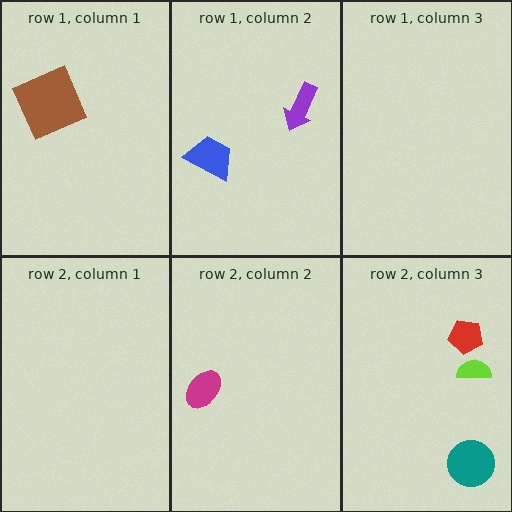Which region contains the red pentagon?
The row 2, column 3 region.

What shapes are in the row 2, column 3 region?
The red pentagon, the teal circle, the lime semicircle.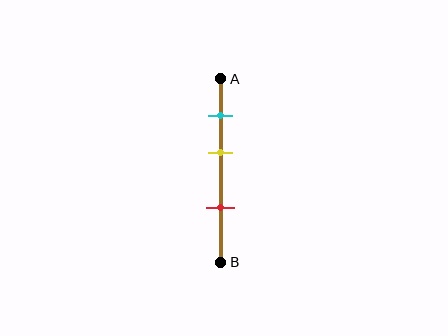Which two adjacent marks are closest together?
The cyan and yellow marks are the closest adjacent pair.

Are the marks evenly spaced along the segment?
Yes, the marks are approximately evenly spaced.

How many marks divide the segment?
There are 3 marks dividing the segment.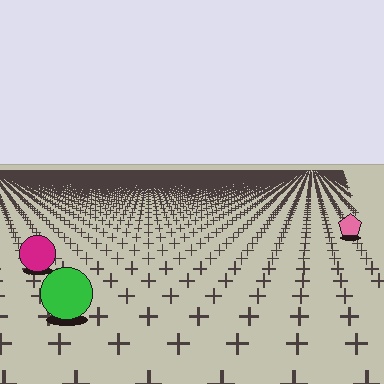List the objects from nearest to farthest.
From nearest to farthest: the green circle, the magenta circle, the pink pentagon.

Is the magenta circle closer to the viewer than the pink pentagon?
Yes. The magenta circle is closer — you can tell from the texture gradient: the ground texture is coarser near it.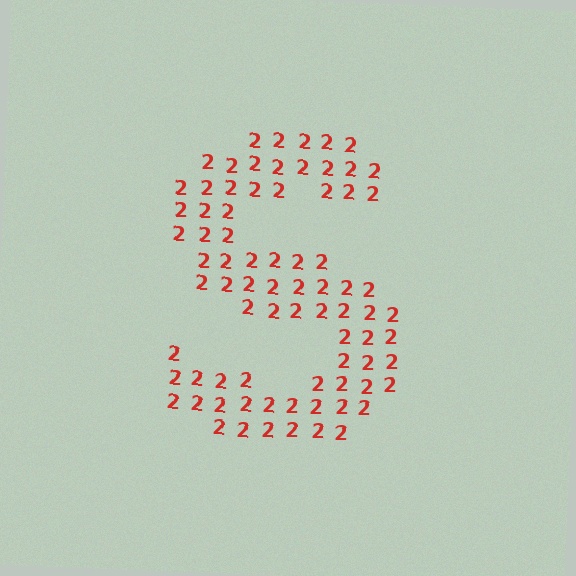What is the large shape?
The large shape is the letter S.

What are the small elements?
The small elements are digit 2's.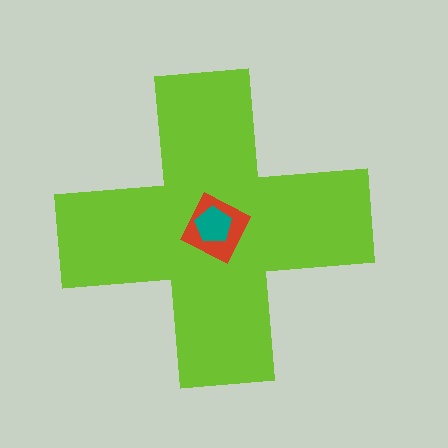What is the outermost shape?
The lime cross.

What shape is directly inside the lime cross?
The red square.